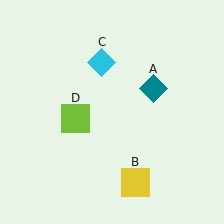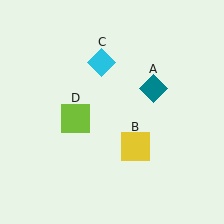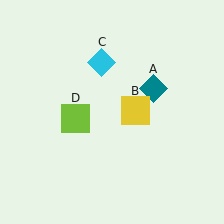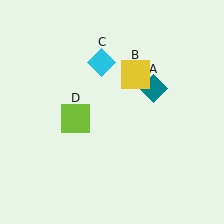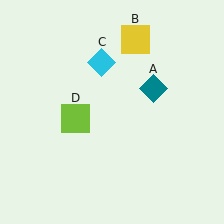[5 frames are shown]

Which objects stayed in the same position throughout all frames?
Teal diamond (object A) and cyan diamond (object C) and lime square (object D) remained stationary.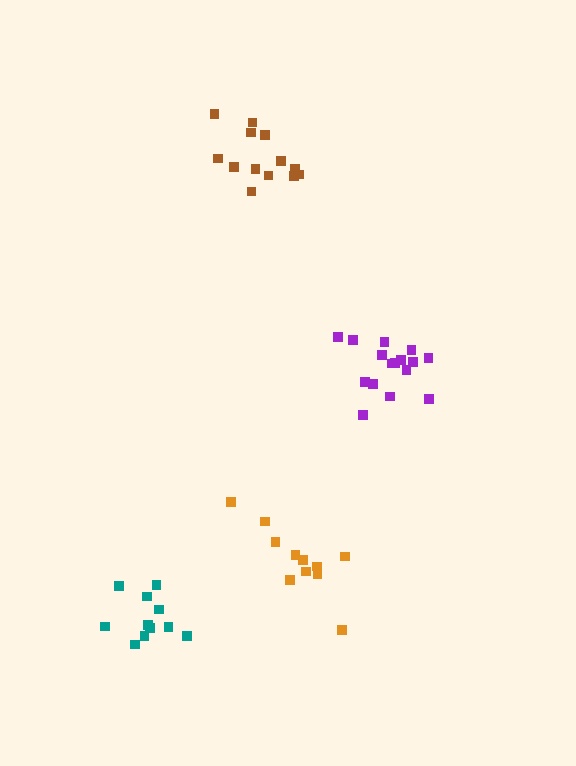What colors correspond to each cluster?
The clusters are colored: orange, purple, brown, teal.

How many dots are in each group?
Group 1: 12 dots, Group 2: 16 dots, Group 3: 13 dots, Group 4: 11 dots (52 total).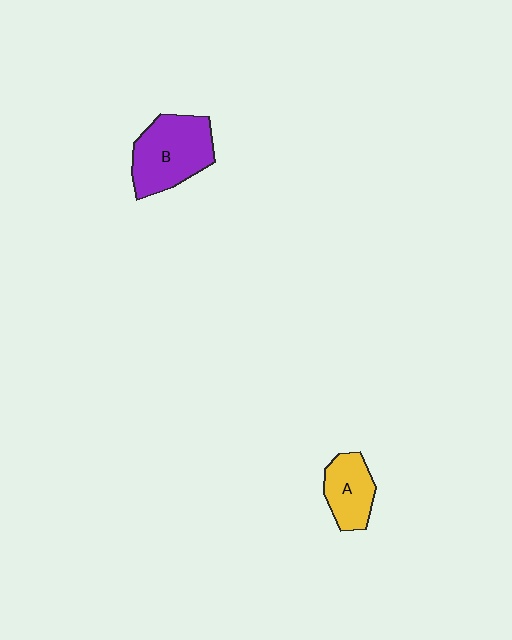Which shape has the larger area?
Shape B (purple).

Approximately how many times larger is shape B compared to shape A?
Approximately 1.6 times.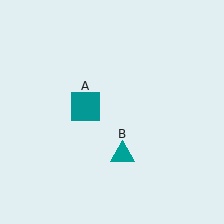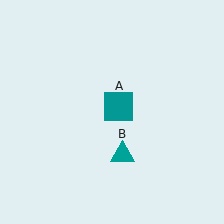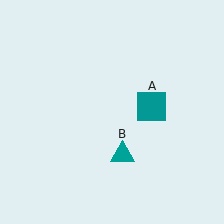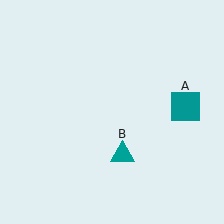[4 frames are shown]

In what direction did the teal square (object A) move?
The teal square (object A) moved right.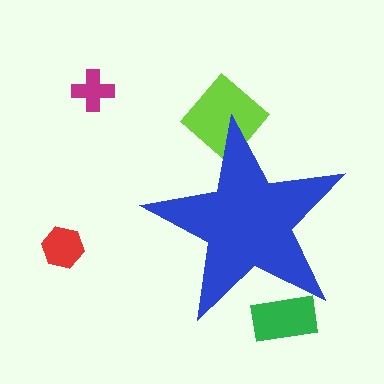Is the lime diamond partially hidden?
Yes, the lime diamond is partially hidden behind the blue star.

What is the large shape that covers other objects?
A blue star.